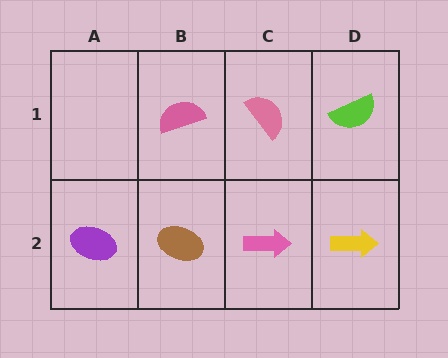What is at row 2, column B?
A brown ellipse.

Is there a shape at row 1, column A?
No, that cell is empty.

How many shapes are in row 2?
4 shapes.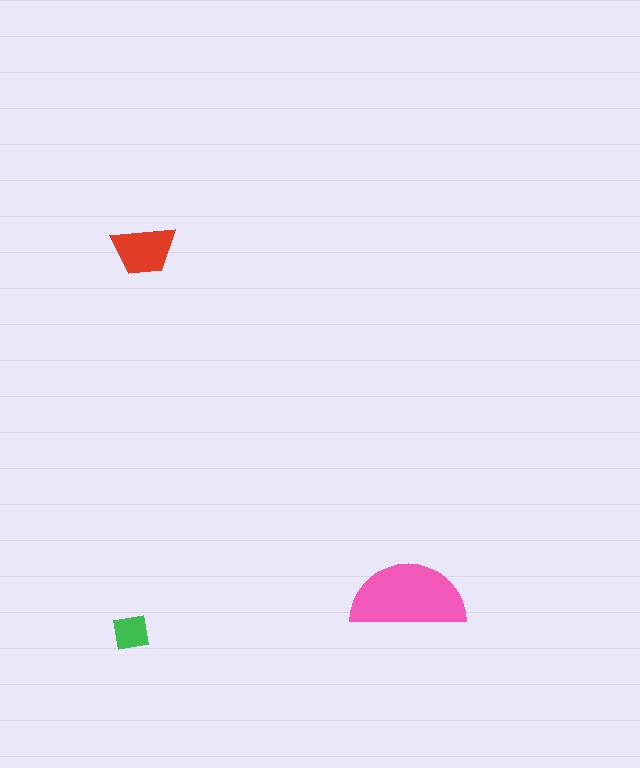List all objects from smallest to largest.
The green square, the red trapezoid, the pink semicircle.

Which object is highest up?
The red trapezoid is topmost.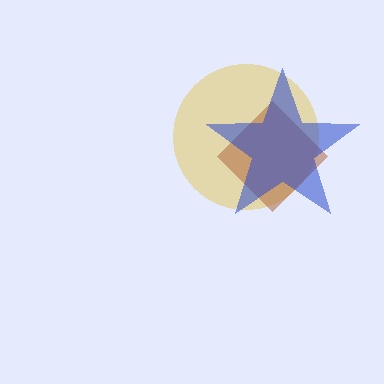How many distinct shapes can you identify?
There are 3 distinct shapes: a yellow circle, a brown diamond, a blue star.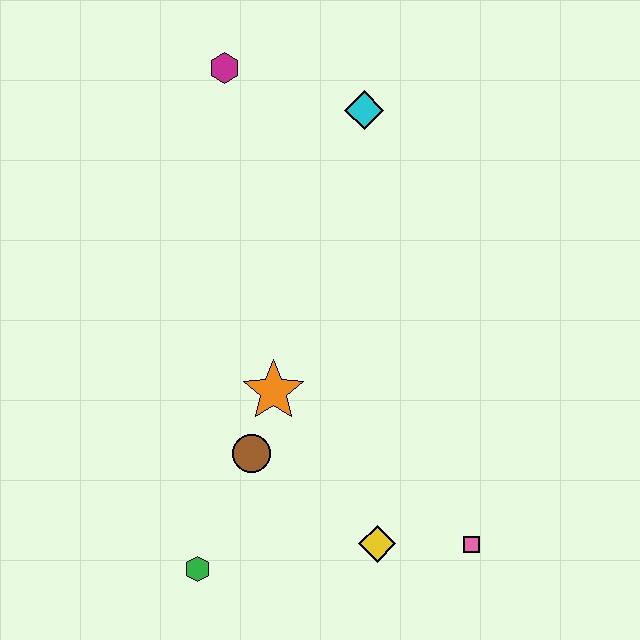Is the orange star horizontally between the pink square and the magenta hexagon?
Yes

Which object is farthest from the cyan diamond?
The green hexagon is farthest from the cyan diamond.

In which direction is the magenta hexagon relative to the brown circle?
The magenta hexagon is above the brown circle.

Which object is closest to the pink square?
The yellow diamond is closest to the pink square.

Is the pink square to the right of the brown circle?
Yes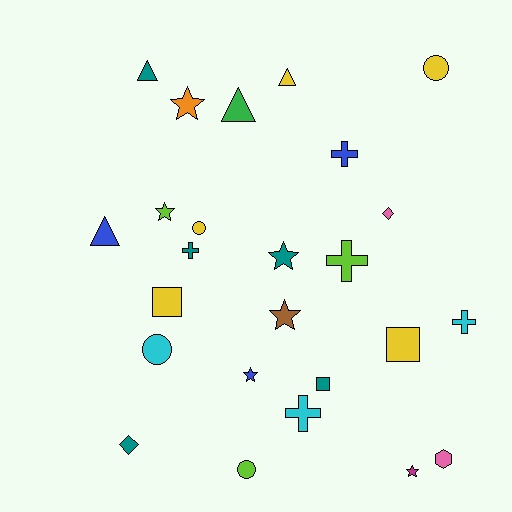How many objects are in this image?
There are 25 objects.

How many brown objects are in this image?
There is 1 brown object.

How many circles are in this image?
There are 4 circles.